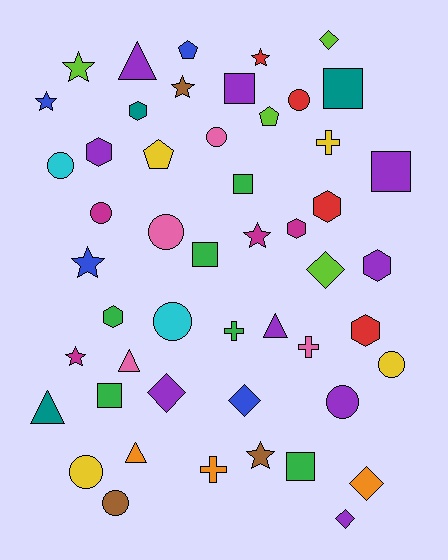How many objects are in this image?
There are 50 objects.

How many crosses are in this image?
There are 4 crosses.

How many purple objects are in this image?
There are 9 purple objects.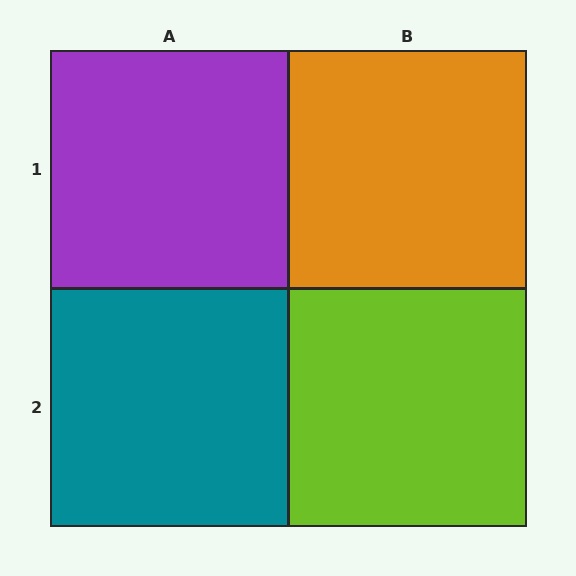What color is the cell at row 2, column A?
Teal.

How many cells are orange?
1 cell is orange.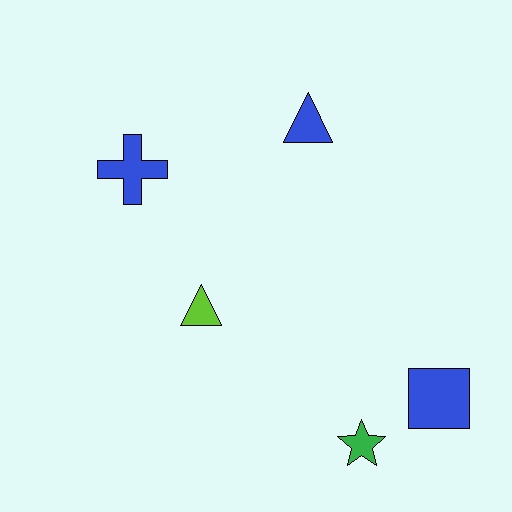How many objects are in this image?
There are 5 objects.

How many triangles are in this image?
There are 2 triangles.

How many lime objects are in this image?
There is 1 lime object.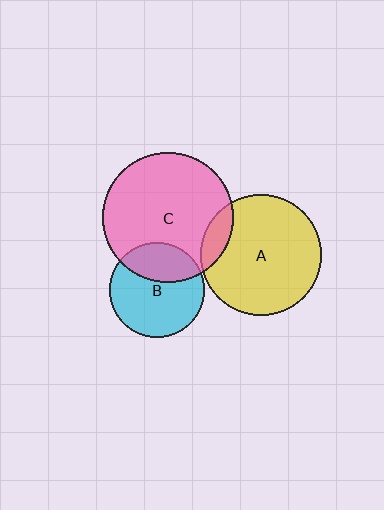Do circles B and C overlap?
Yes.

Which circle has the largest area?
Circle C (pink).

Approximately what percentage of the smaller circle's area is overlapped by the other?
Approximately 30%.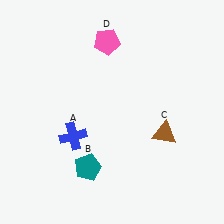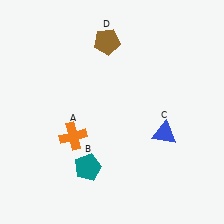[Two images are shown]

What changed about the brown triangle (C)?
In Image 1, C is brown. In Image 2, it changed to blue.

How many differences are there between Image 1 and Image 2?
There are 3 differences between the two images.